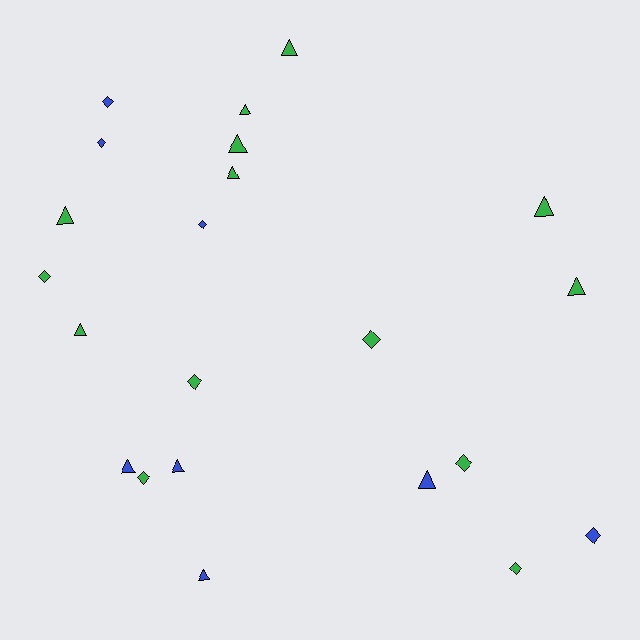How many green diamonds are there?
There are 6 green diamonds.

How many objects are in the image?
There are 22 objects.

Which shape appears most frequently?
Triangle, with 12 objects.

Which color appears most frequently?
Green, with 14 objects.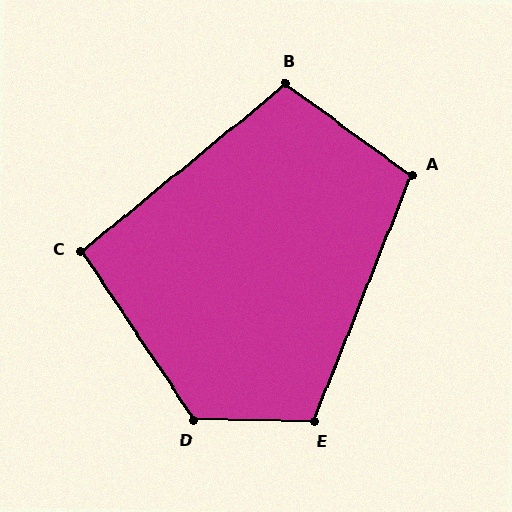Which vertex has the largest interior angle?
D, at approximately 124 degrees.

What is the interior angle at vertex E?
Approximately 111 degrees (obtuse).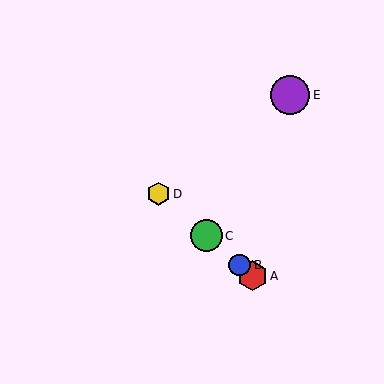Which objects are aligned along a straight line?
Objects A, B, C, D are aligned along a straight line.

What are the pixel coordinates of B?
Object B is at (240, 265).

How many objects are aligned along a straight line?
4 objects (A, B, C, D) are aligned along a straight line.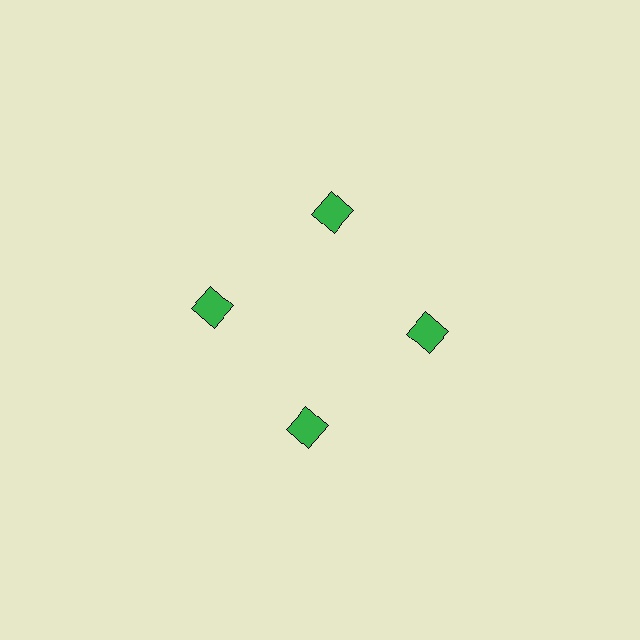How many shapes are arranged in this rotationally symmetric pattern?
There are 4 shapes, arranged in 4 groups of 1.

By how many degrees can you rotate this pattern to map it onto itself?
The pattern maps onto itself every 90 degrees of rotation.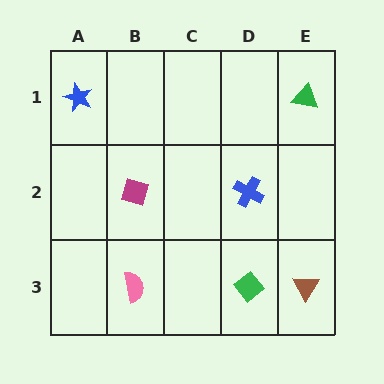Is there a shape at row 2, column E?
No, that cell is empty.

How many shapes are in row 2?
2 shapes.